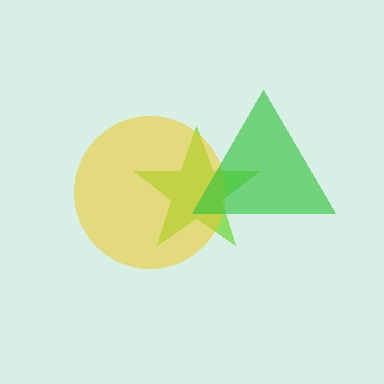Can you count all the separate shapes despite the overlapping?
Yes, there are 3 separate shapes.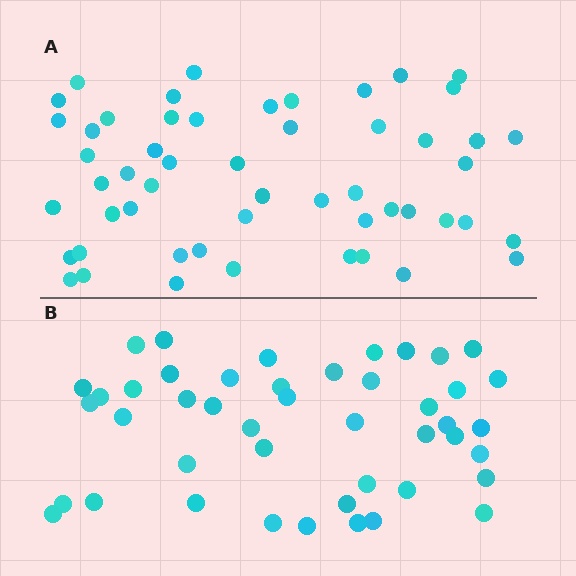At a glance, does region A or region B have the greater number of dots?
Region A (the top region) has more dots.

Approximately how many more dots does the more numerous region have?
Region A has roughly 8 or so more dots than region B.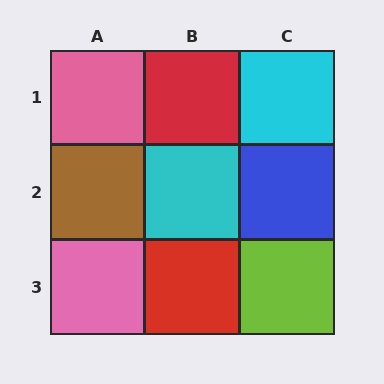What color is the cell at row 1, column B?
Red.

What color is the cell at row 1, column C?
Cyan.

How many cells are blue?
1 cell is blue.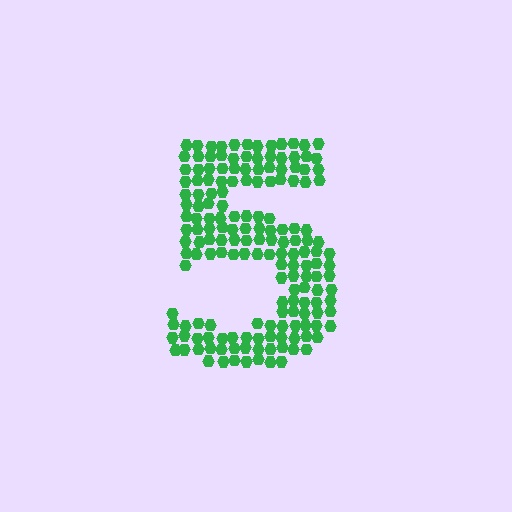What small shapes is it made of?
It is made of small hexagons.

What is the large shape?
The large shape is the digit 5.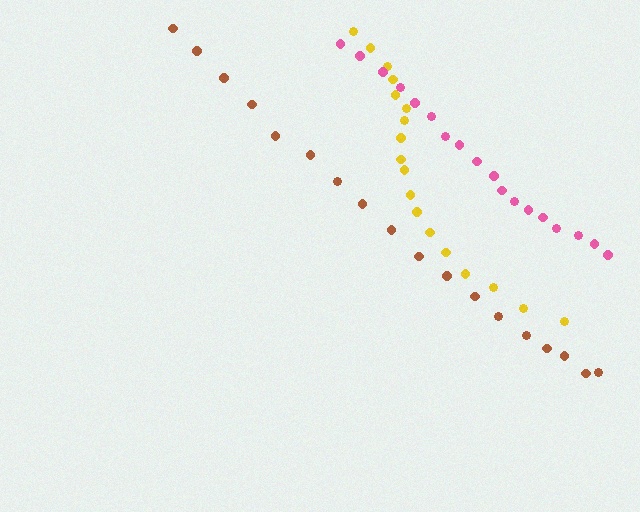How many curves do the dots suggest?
There are 3 distinct paths.